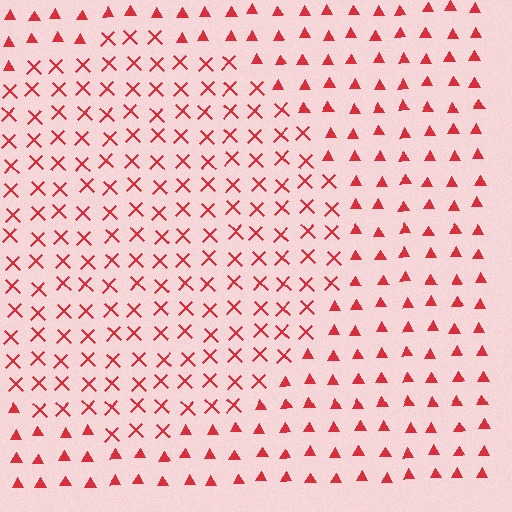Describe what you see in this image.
The image is filled with small red elements arranged in a uniform grid. A circle-shaped region contains X marks, while the surrounding area contains triangles. The boundary is defined purely by the change in element shape.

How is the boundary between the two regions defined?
The boundary is defined by a change in element shape: X marks inside vs. triangles outside. All elements share the same color and spacing.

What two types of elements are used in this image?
The image uses X marks inside the circle region and triangles outside it.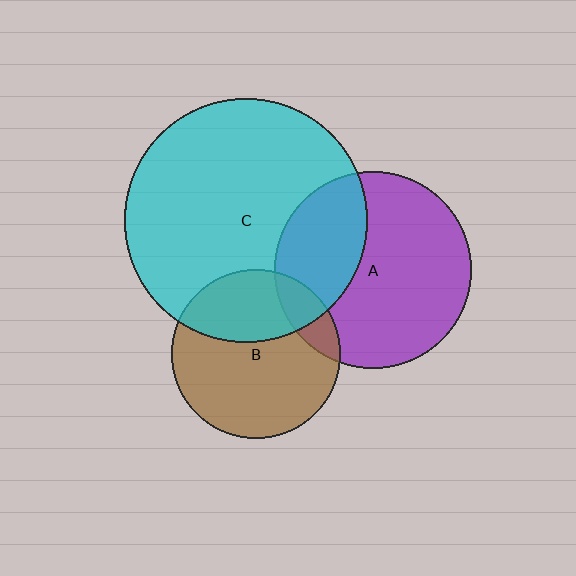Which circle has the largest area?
Circle C (cyan).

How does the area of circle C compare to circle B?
Approximately 2.1 times.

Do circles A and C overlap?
Yes.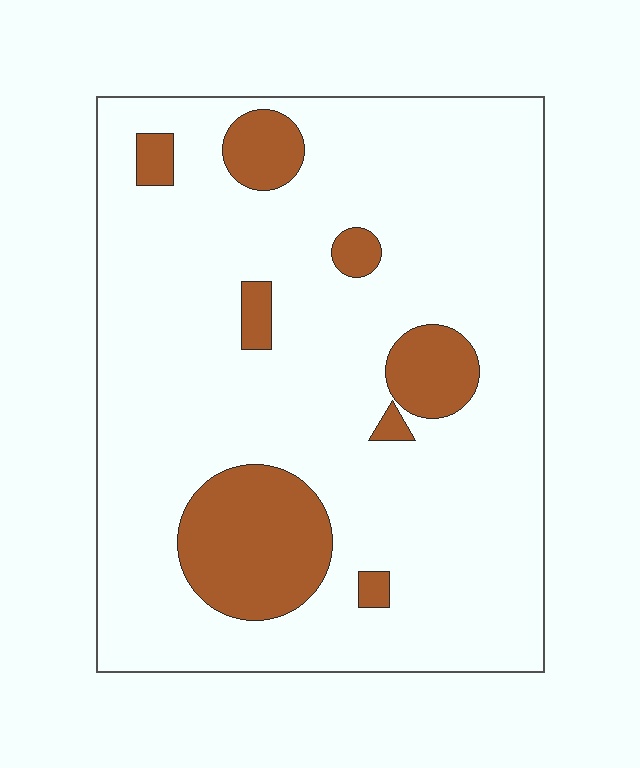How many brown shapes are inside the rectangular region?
8.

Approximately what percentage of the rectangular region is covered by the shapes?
Approximately 15%.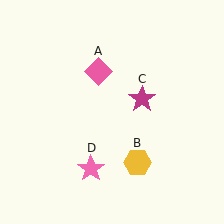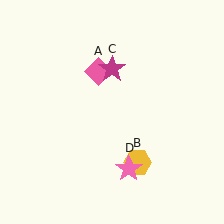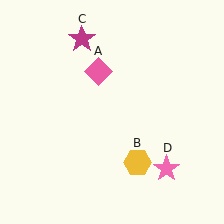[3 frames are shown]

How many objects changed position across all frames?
2 objects changed position: magenta star (object C), pink star (object D).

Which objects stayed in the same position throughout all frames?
Pink diamond (object A) and yellow hexagon (object B) remained stationary.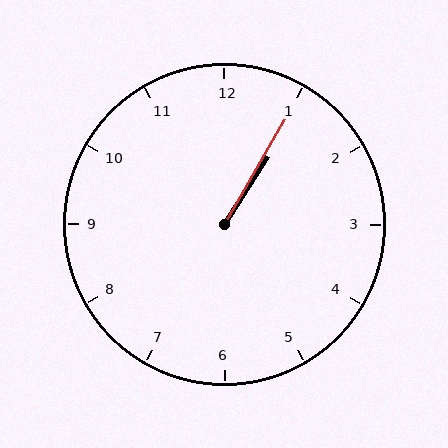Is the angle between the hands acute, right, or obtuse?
It is acute.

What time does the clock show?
1:05.